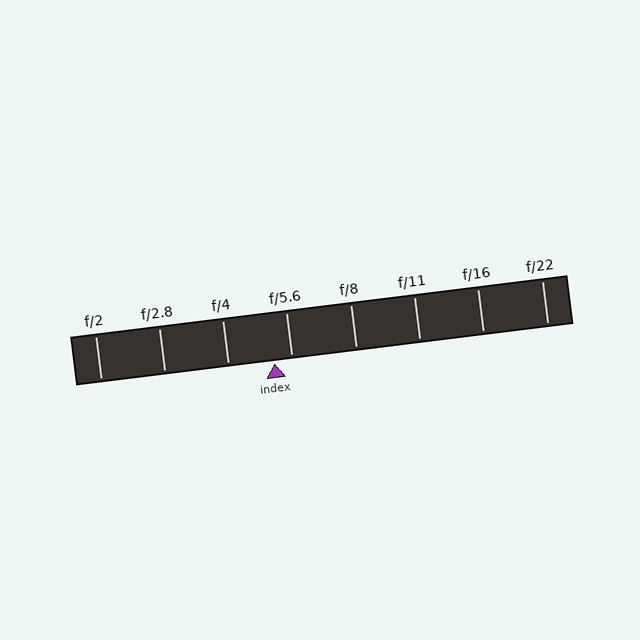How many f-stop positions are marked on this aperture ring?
There are 8 f-stop positions marked.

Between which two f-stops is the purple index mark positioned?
The index mark is between f/4 and f/5.6.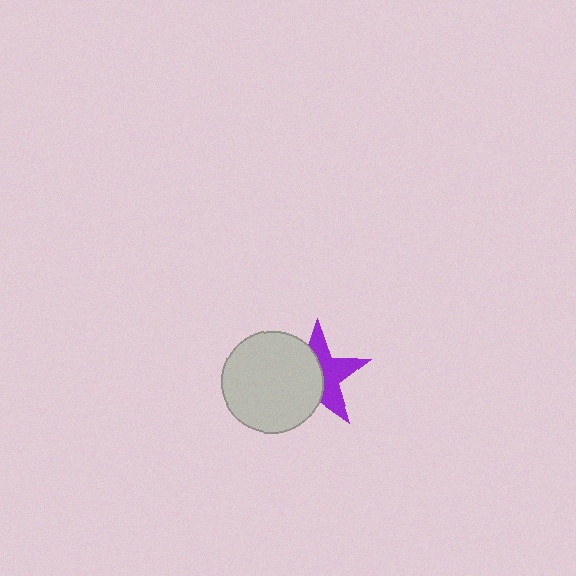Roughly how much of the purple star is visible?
About half of it is visible (roughly 49%).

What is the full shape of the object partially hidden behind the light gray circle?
The partially hidden object is a purple star.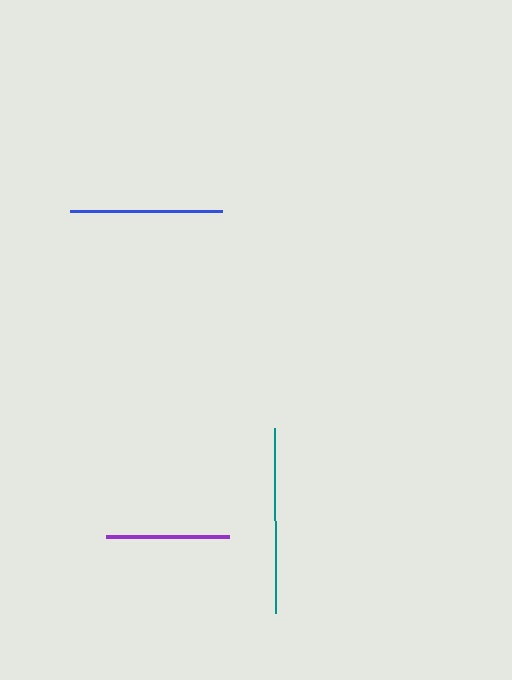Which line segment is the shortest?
The purple line is the shortest at approximately 123 pixels.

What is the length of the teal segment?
The teal segment is approximately 186 pixels long.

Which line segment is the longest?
The teal line is the longest at approximately 186 pixels.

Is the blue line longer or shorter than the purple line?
The blue line is longer than the purple line.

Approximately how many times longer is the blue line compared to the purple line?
The blue line is approximately 1.2 times the length of the purple line.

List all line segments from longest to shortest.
From longest to shortest: teal, blue, purple.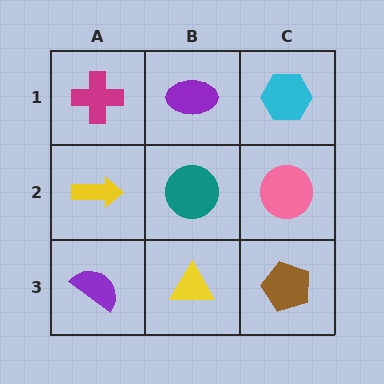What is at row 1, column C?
A cyan hexagon.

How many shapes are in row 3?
3 shapes.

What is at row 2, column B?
A teal circle.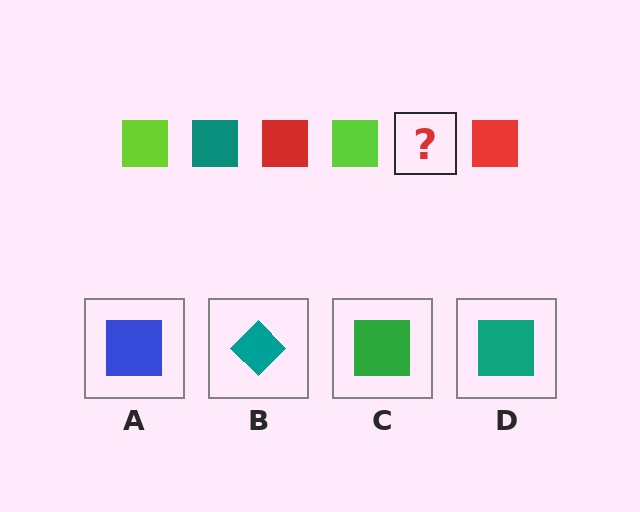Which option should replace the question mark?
Option D.